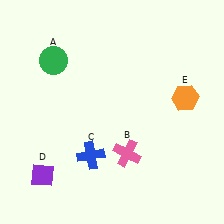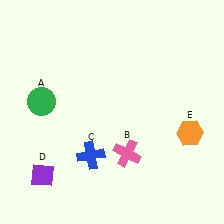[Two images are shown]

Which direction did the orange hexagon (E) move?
The orange hexagon (E) moved down.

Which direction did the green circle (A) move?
The green circle (A) moved down.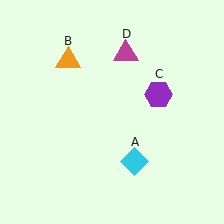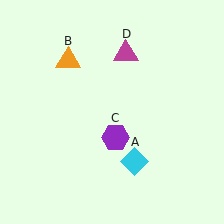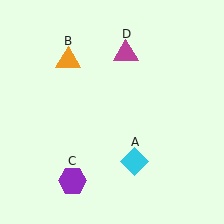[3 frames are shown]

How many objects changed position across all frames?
1 object changed position: purple hexagon (object C).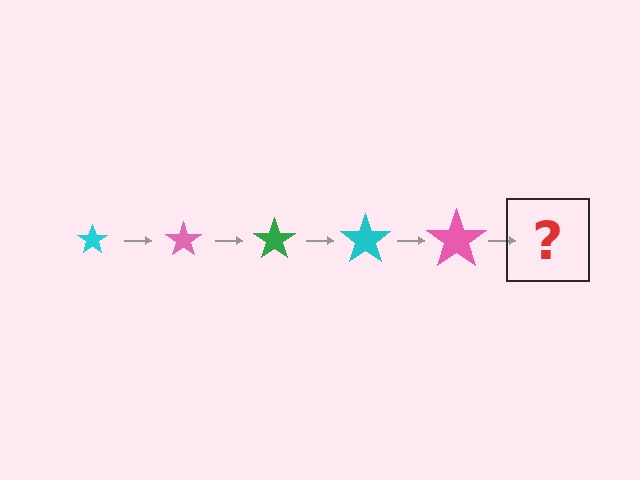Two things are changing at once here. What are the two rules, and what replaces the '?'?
The two rules are that the star grows larger each step and the color cycles through cyan, pink, and green. The '?' should be a green star, larger than the previous one.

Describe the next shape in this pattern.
It should be a green star, larger than the previous one.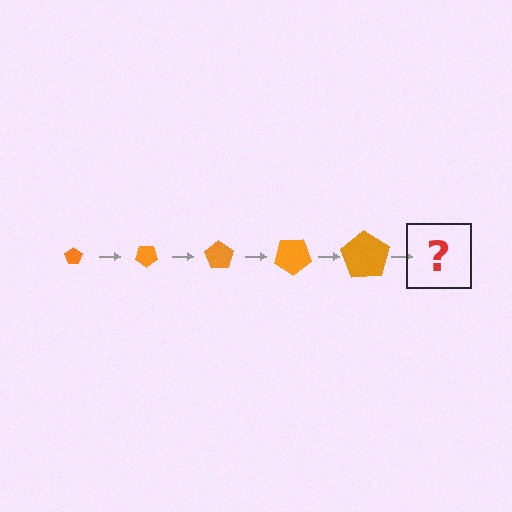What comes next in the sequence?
The next element should be a pentagon, larger than the previous one and rotated 175 degrees from the start.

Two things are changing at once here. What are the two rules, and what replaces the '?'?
The two rules are that the pentagon grows larger each step and it rotates 35 degrees each step. The '?' should be a pentagon, larger than the previous one and rotated 175 degrees from the start.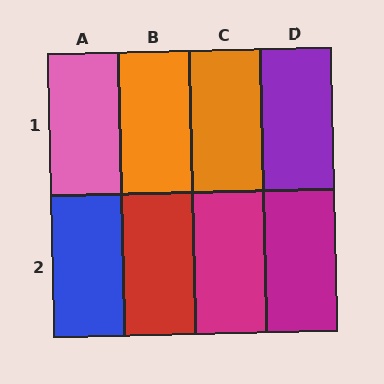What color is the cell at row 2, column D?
Magenta.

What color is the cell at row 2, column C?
Magenta.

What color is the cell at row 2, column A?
Blue.